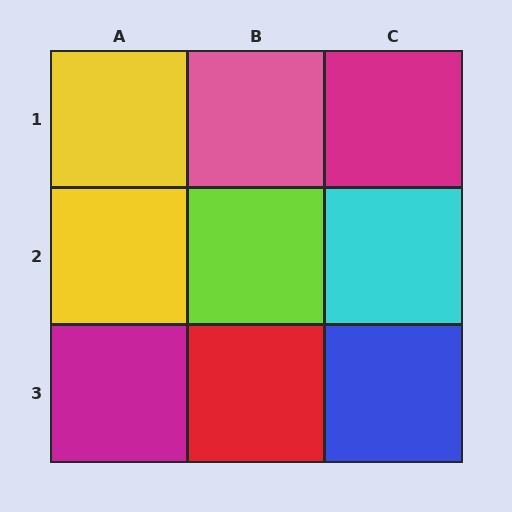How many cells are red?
1 cell is red.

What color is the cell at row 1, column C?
Magenta.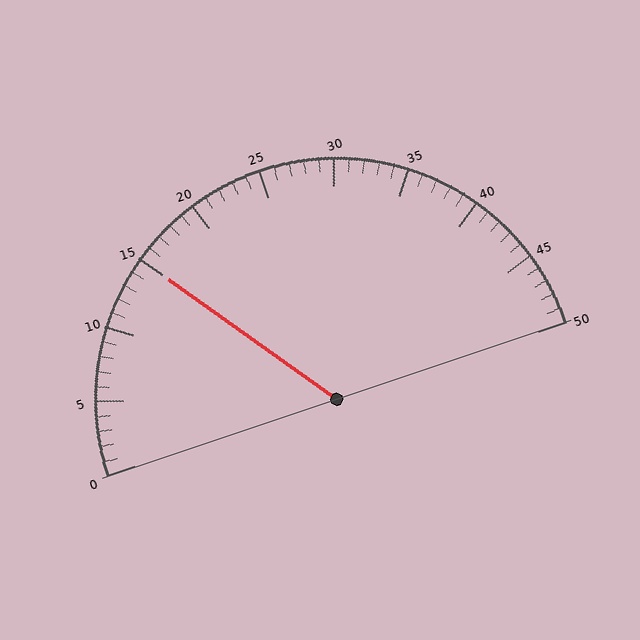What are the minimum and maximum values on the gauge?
The gauge ranges from 0 to 50.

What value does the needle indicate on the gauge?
The needle indicates approximately 15.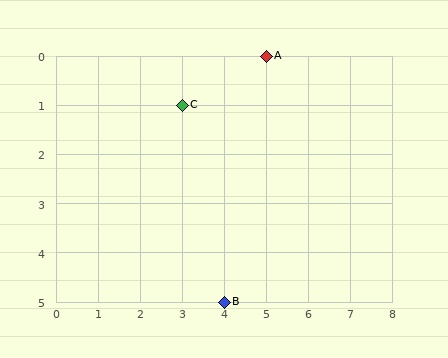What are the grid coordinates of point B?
Point B is at grid coordinates (4, 5).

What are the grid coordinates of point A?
Point A is at grid coordinates (5, 0).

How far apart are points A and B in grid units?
Points A and B are 1 column and 5 rows apart (about 5.1 grid units diagonally).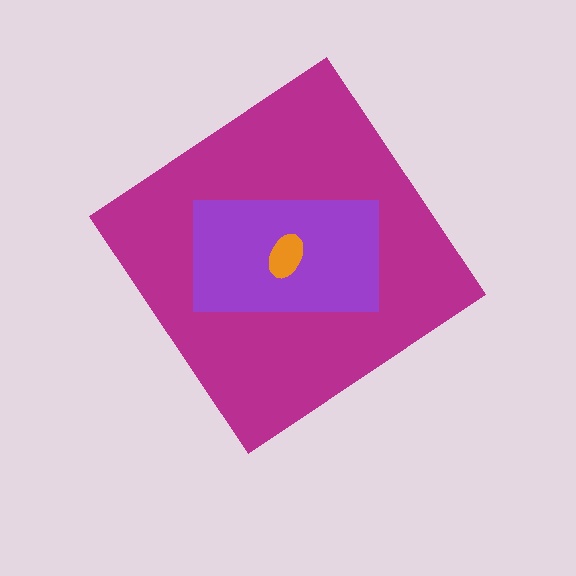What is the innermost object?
The orange ellipse.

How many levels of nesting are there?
3.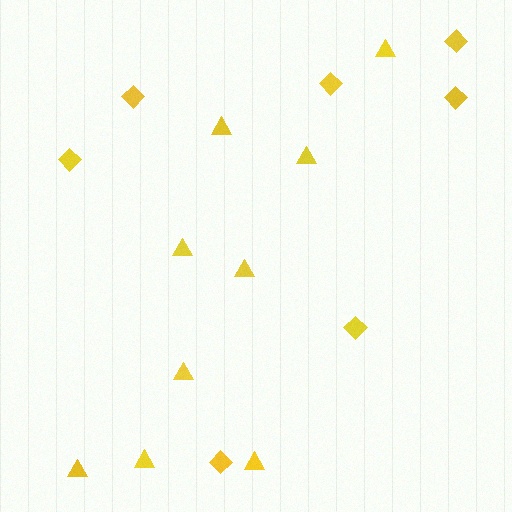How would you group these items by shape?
There are 2 groups: one group of triangles (9) and one group of diamonds (7).